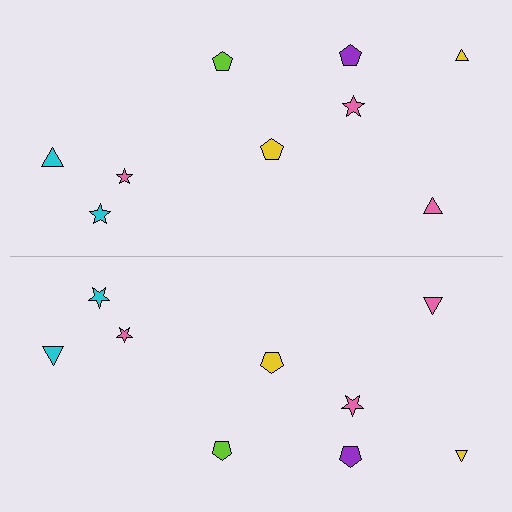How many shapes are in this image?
There are 18 shapes in this image.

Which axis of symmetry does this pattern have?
The pattern has a horizontal axis of symmetry running through the center of the image.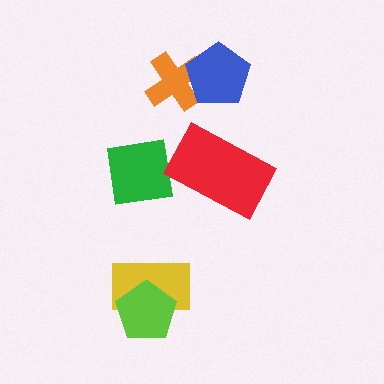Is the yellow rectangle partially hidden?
Yes, it is partially covered by another shape.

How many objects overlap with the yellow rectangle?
1 object overlaps with the yellow rectangle.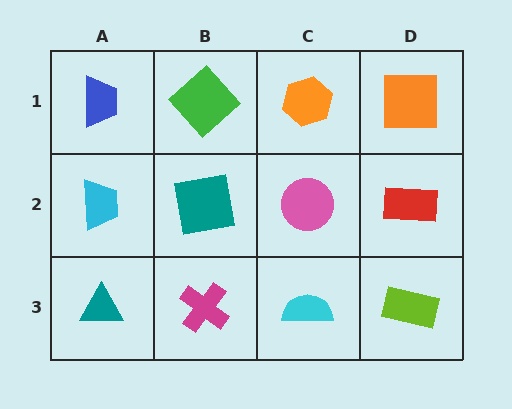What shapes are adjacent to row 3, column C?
A pink circle (row 2, column C), a magenta cross (row 3, column B), a lime rectangle (row 3, column D).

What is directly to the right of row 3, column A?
A magenta cross.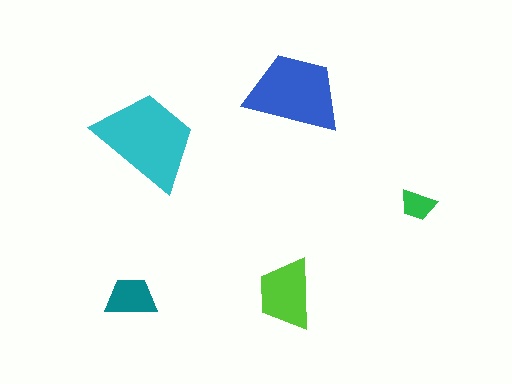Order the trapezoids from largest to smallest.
the cyan one, the blue one, the lime one, the teal one, the green one.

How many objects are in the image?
There are 5 objects in the image.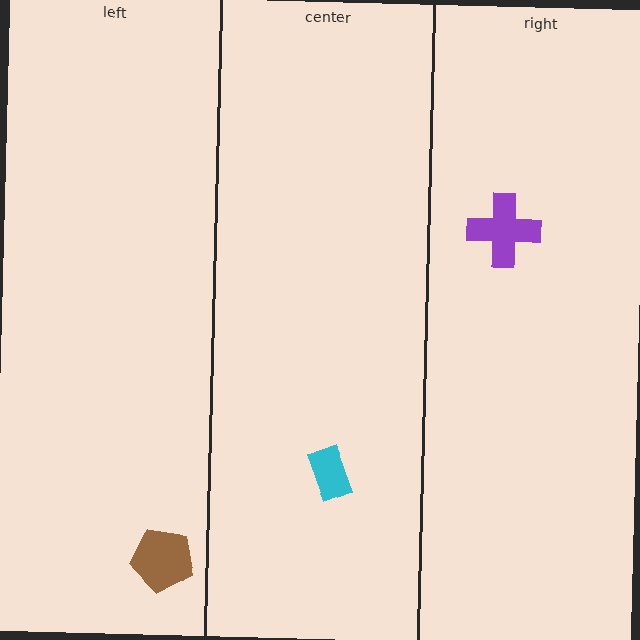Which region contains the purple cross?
The right region.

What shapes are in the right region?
The purple cross.